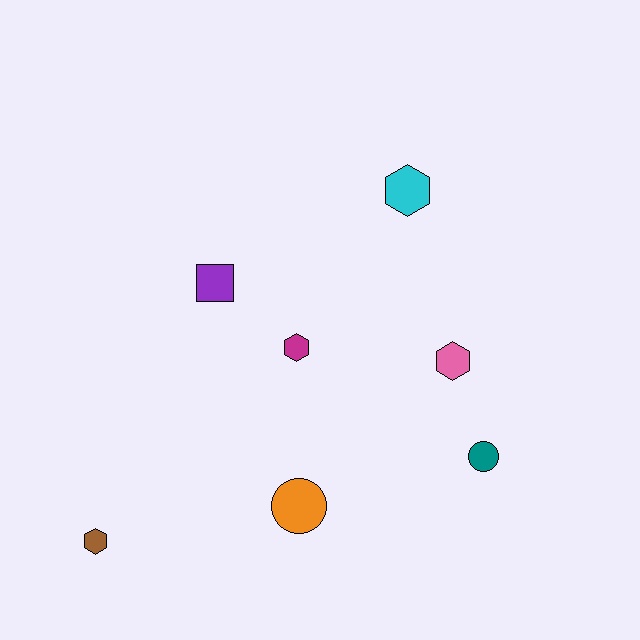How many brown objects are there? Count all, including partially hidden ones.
There is 1 brown object.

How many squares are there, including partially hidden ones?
There is 1 square.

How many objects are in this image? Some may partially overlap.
There are 7 objects.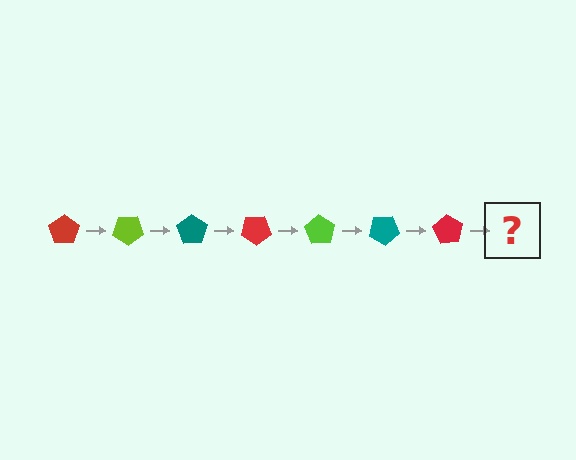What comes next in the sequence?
The next element should be a lime pentagon, rotated 245 degrees from the start.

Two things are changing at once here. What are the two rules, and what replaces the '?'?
The two rules are that it rotates 35 degrees each step and the color cycles through red, lime, and teal. The '?' should be a lime pentagon, rotated 245 degrees from the start.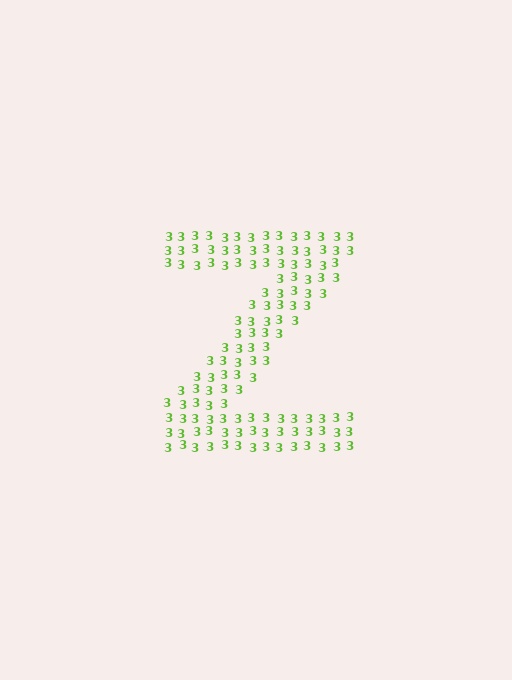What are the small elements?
The small elements are digit 3's.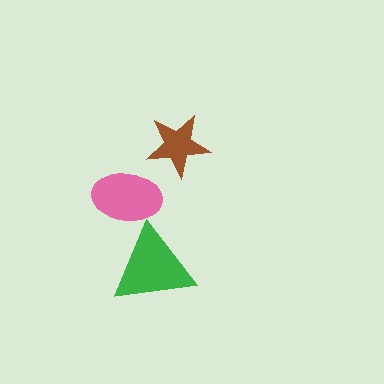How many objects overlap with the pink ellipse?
1 object overlaps with the pink ellipse.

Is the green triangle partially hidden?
Yes, it is partially covered by another shape.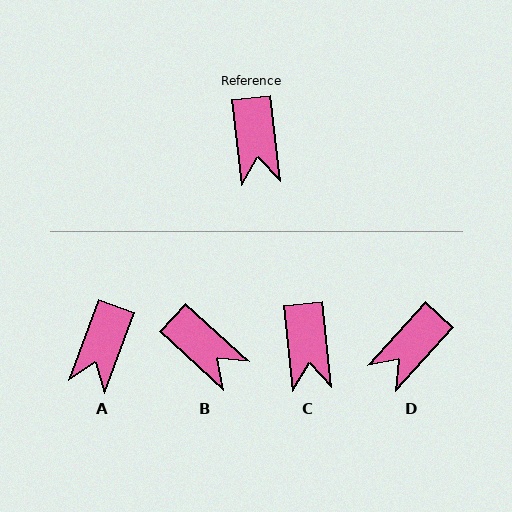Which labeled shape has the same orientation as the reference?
C.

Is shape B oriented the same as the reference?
No, it is off by about 41 degrees.